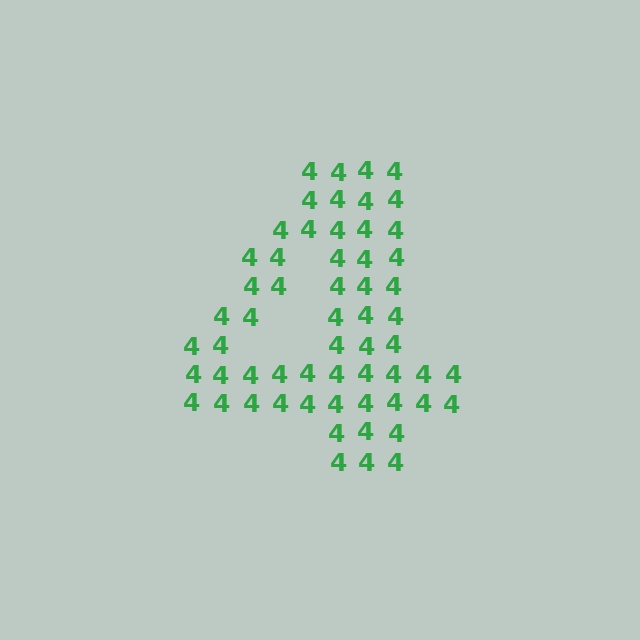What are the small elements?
The small elements are digit 4's.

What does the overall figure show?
The overall figure shows the digit 4.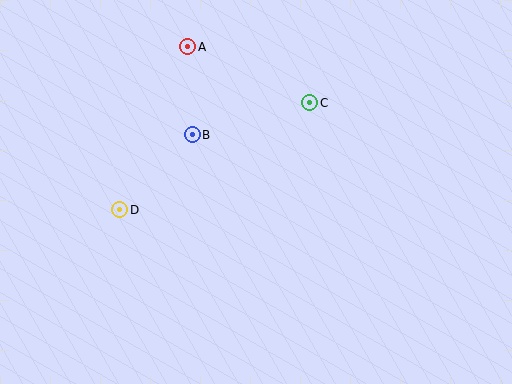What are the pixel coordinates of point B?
Point B is at (192, 135).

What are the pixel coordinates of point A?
Point A is at (188, 47).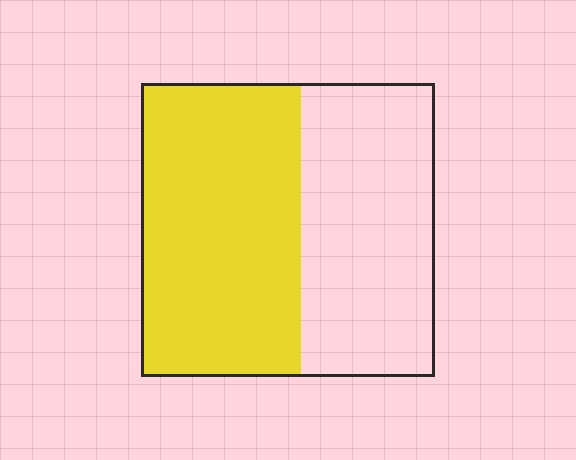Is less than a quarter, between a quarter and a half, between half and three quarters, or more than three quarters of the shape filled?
Between half and three quarters.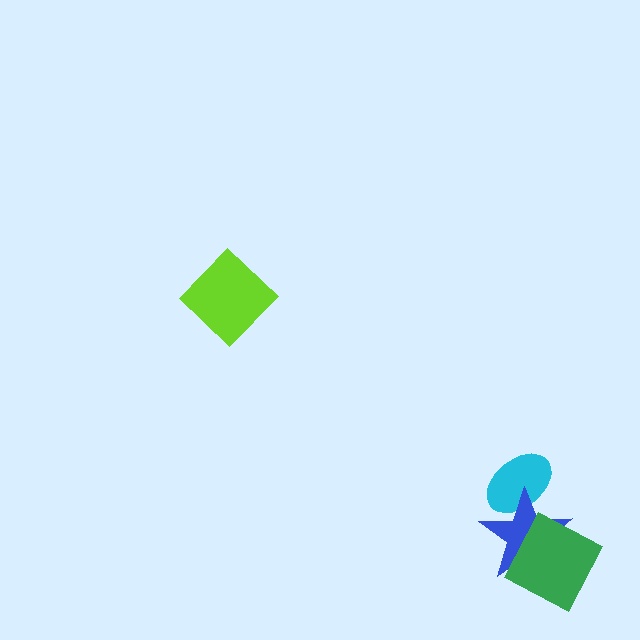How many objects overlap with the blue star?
2 objects overlap with the blue star.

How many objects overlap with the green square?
1 object overlaps with the green square.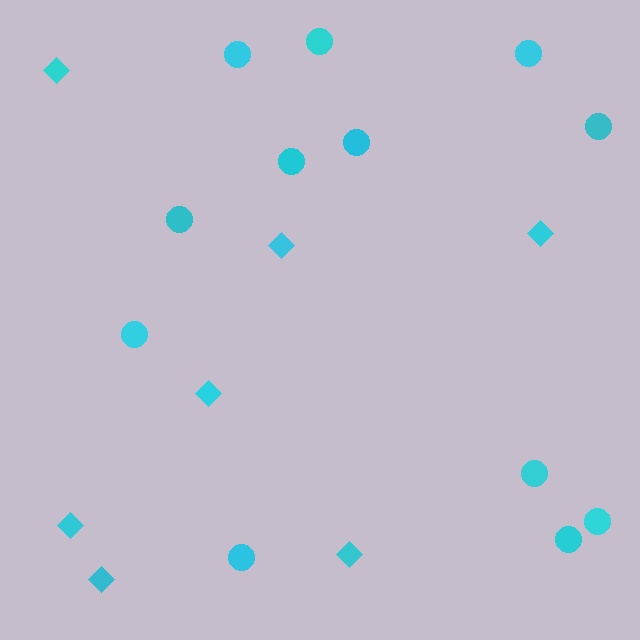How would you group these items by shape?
There are 2 groups: one group of diamonds (7) and one group of circles (12).